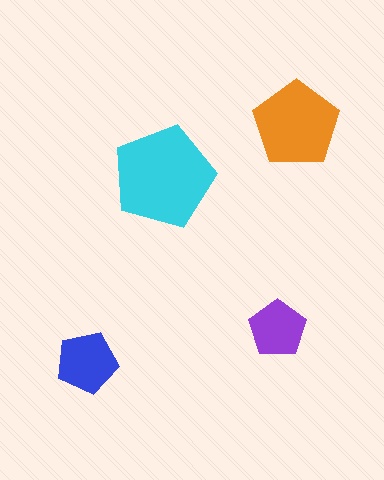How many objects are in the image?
There are 4 objects in the image.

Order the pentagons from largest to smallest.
the cyan one, the orange one, the blue one, the purple one.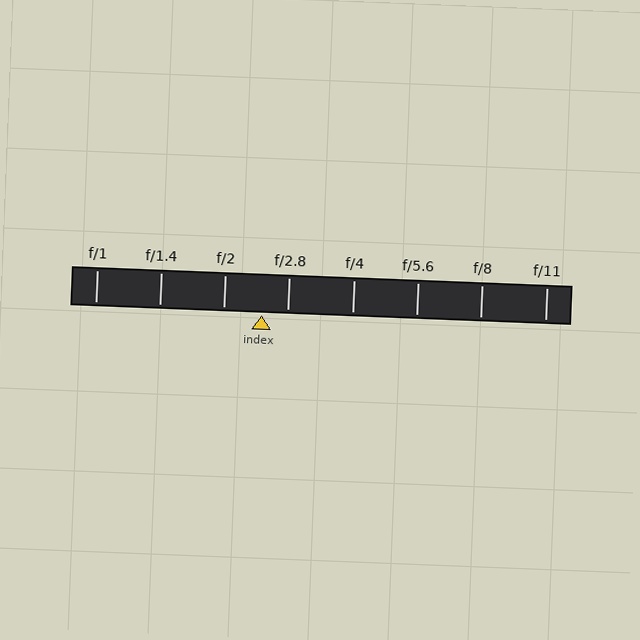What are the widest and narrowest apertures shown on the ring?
The widest aperture shown is f/1 and the narrowest is f/11.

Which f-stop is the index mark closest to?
The index mark is closest to f/2.8.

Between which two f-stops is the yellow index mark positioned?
The index mark is between f/2 and f/2.8.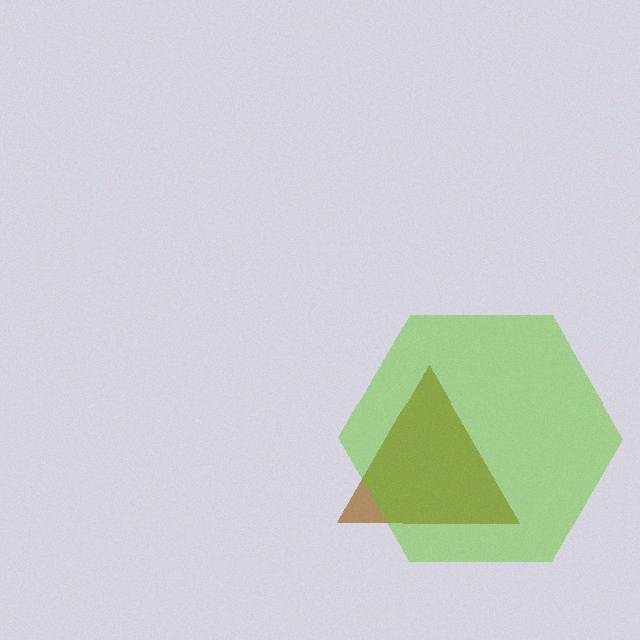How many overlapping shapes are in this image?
There are 2 overlapping shapes in the image.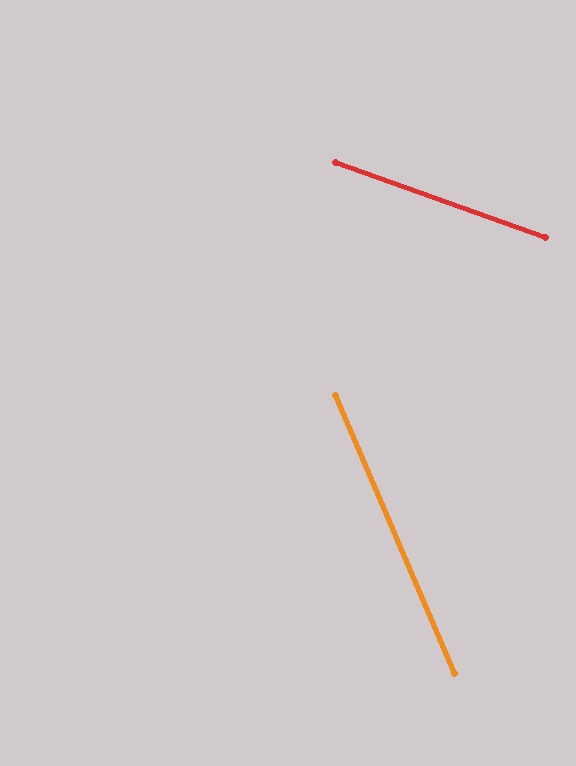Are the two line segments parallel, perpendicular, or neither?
Neither parallel nor perpendicular — they differ by about 47°.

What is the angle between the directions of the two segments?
Approximately 47 degrees.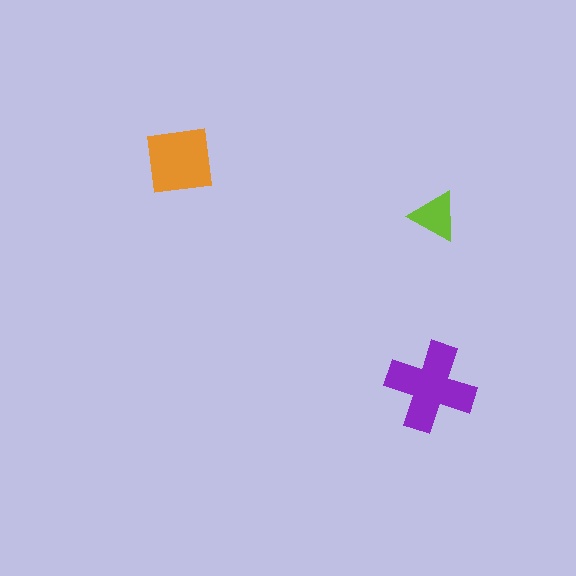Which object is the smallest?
The lime triangle.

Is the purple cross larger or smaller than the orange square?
Larger.